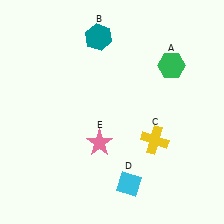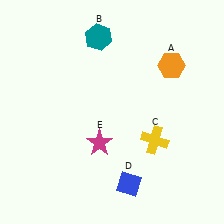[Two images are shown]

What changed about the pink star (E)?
In Image 1, E is pink. In Image 2, it changed to magenta.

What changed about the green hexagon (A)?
In Image 1, A is green. In Image 2, it changed to orange.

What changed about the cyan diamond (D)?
In Image 1, D is cyan. In Image 2, it changed to blue.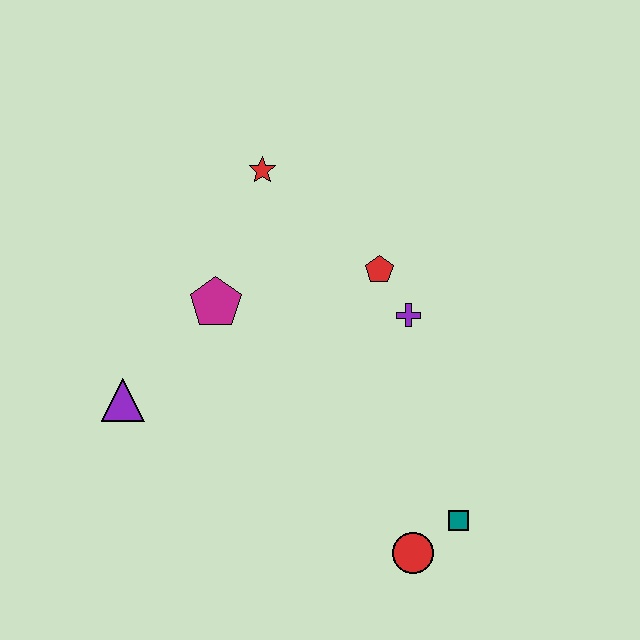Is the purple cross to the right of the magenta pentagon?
Yes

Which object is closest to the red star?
The magenta pentagon is closest to the red star.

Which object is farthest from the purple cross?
The purple triangle is farthest from the purple cross.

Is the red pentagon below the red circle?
No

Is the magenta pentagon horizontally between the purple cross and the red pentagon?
No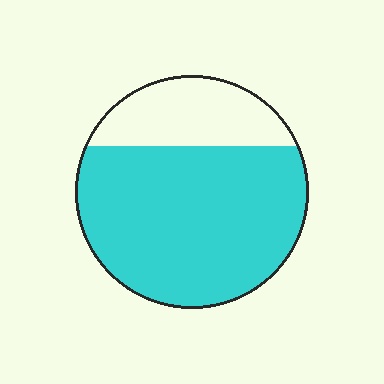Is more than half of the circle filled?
Yes.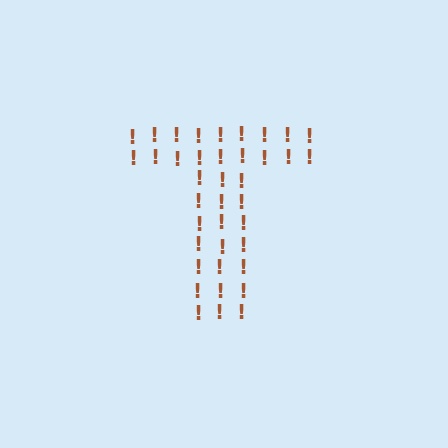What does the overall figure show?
The overall figure shows the letter T.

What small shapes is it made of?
It is made of small exclamation marks.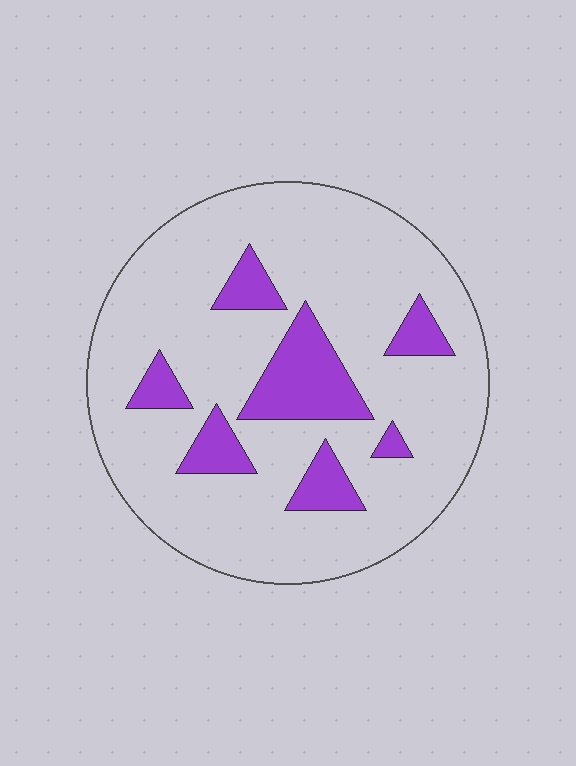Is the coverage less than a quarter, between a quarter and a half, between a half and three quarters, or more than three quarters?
Less than a quarter.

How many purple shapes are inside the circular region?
7.